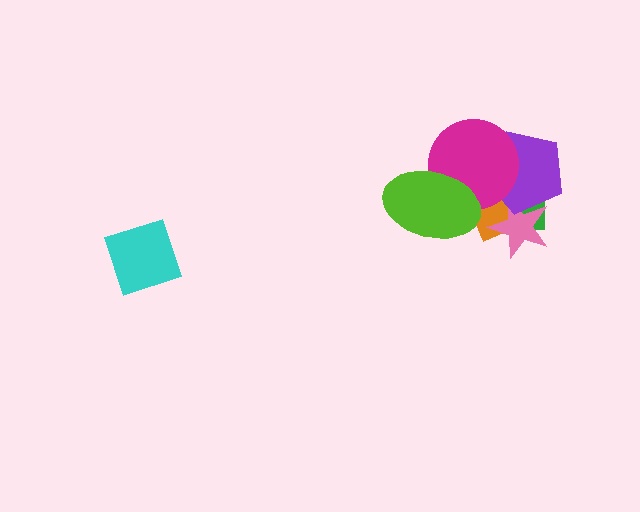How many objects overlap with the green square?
4 objects overlap with the green square.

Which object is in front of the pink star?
The purple pentagon is in front of the pink star.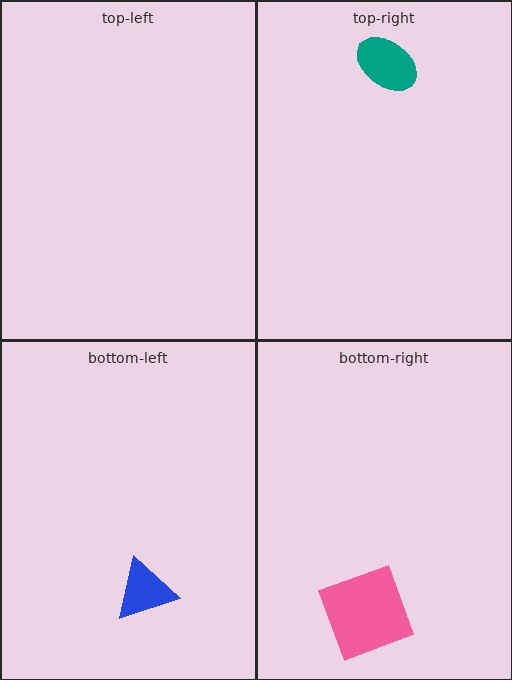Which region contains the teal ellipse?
The top-right region.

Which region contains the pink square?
The bottom-right region.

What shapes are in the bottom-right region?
The pink square.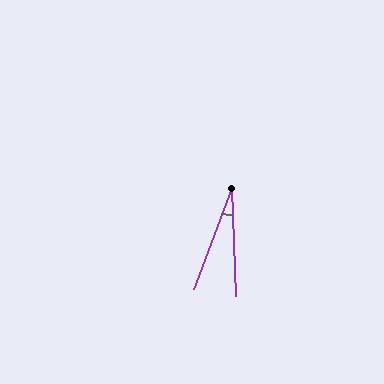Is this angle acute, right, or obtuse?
It is acute.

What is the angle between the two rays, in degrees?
Approximately 23 degrees.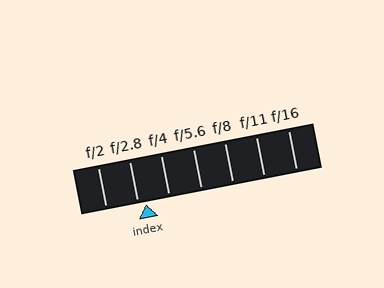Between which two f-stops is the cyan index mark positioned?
The index mark is between f/2.8 and f/4.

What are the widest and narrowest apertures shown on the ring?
The widest aperture shown is f/2 and the narrowest is f/16.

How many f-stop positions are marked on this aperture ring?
There are 7 f-stop positions marked.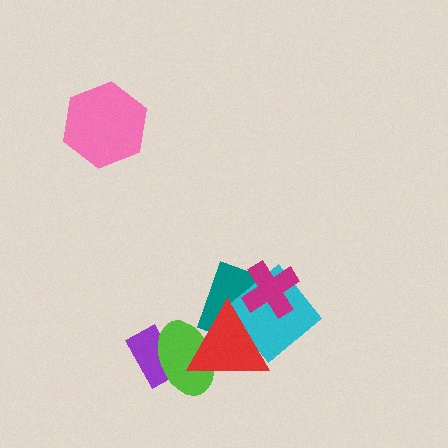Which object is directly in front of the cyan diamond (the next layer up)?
The magenta cross is directly in front of the cyan diamond.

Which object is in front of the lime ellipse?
The red triangle is in front of the lime ellipse.